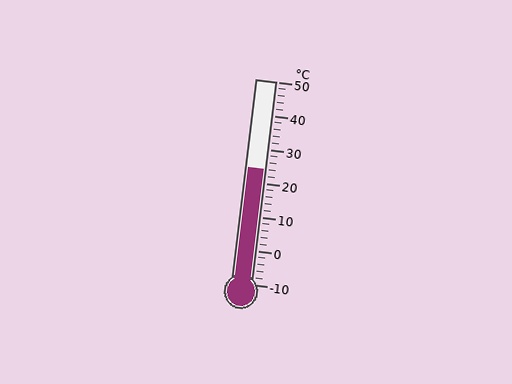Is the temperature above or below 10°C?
The temperature is above 10°C.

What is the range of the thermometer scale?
The thermometer scale ranges from -10°C to 50°C.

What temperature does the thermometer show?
The thermometer shows approximately 24°C.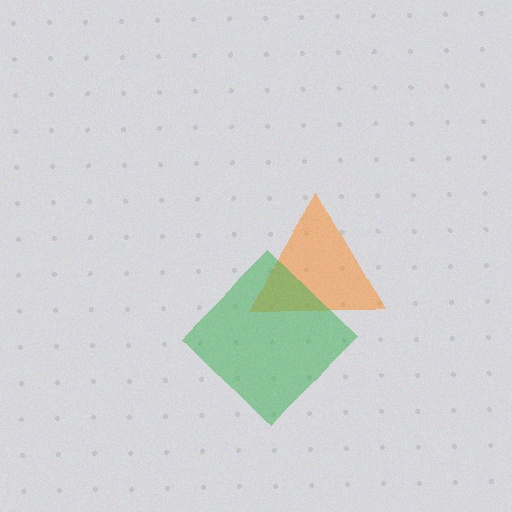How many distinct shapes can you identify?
There are 2 distinct shapes: an orange triangle, a green diamond.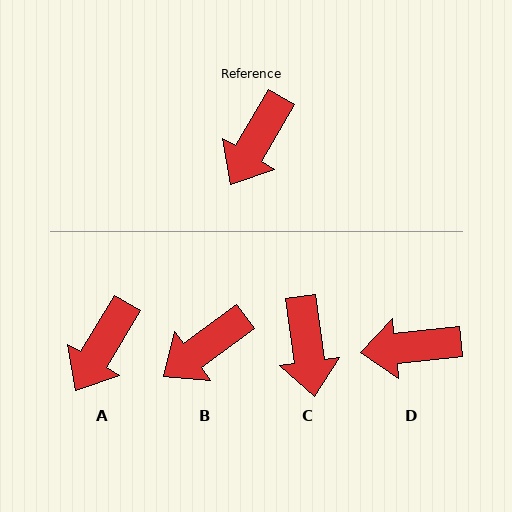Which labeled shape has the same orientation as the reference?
A.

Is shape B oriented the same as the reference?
No, it is off by about 23 degrees.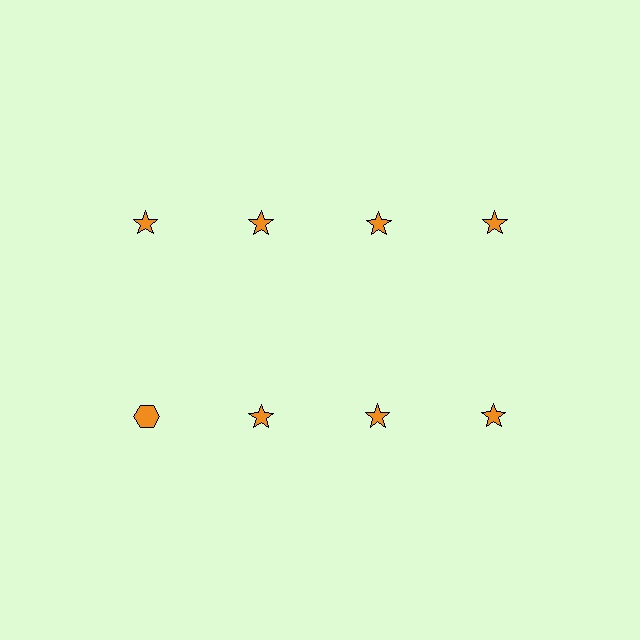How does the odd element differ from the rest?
It has a different shape: hexagon instead of star.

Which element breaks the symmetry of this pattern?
The orange hexagon in the second row, leftmost column breaks the symmetry. All other shapes are orange stars.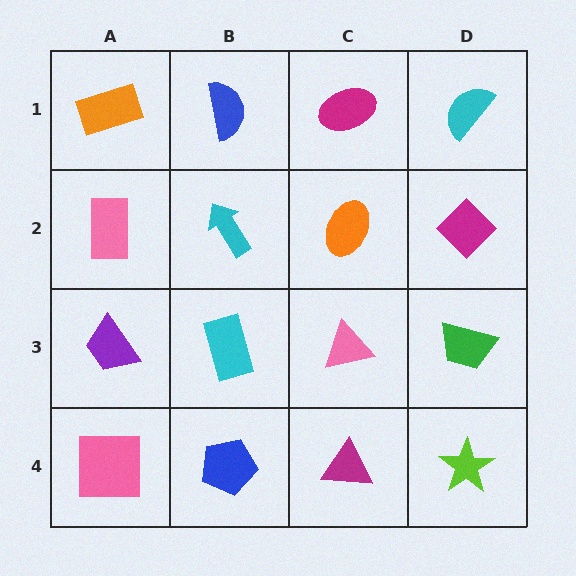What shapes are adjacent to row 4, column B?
A cyan rectangle (row 3, column B), a pink square (row 4, column A), a magenta triangle (row 4, column C).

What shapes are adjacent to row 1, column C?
An orange ellipse (row 2, column C), a blue semicircle (row 1, column B), a cyan semicircle (row 1, column D).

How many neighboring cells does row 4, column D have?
2.